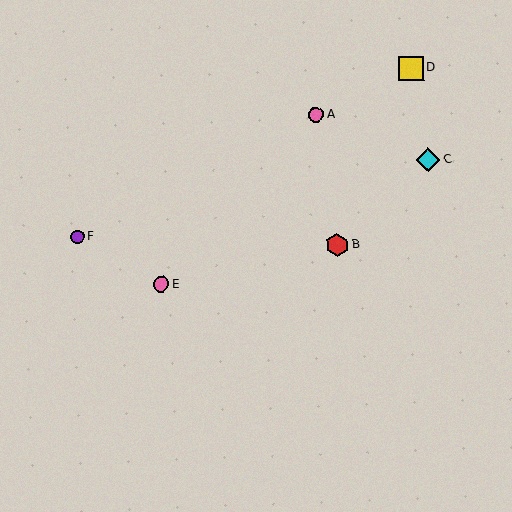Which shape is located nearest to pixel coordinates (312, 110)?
The pink circle (labeled A) at (316, 115) is nearest to that location.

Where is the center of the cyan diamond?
The center of the cyan diamond is at (428, 160).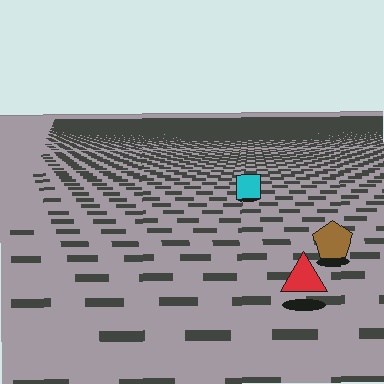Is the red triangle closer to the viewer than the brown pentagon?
Yes. The red triangle is closer — you can tell from the texture gradient: the ground texture is coarser near it.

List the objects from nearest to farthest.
From nearest to farthest: the red triangle, the brown pentagon, the cyan square.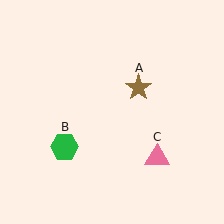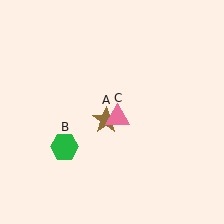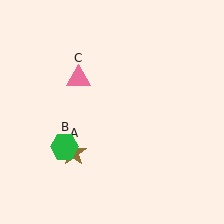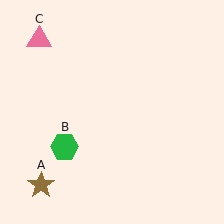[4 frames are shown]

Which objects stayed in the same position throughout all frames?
Green hexagon (object B) remained stationary.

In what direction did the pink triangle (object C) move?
The pink triangle (object C) moved up and to the left.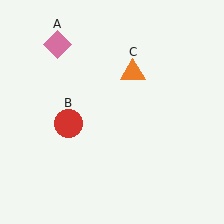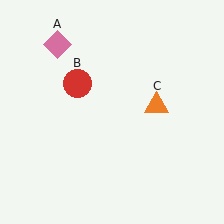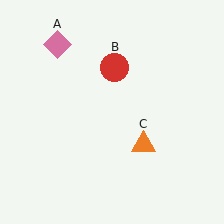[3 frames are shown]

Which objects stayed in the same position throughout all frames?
Pink diamond (object A) remained stationary.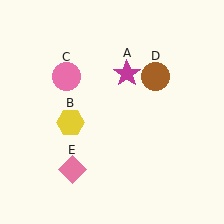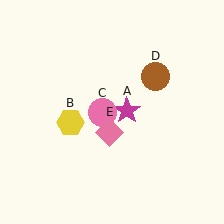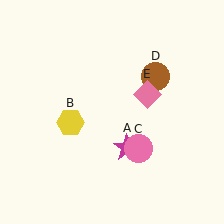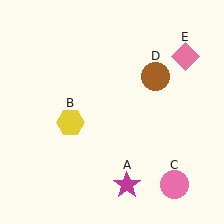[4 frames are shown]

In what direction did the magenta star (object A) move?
The magenta star (object A) moved down.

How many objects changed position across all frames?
3 objects changed position: magenta star (object A), pink circle (object C), pink diamond (object E).